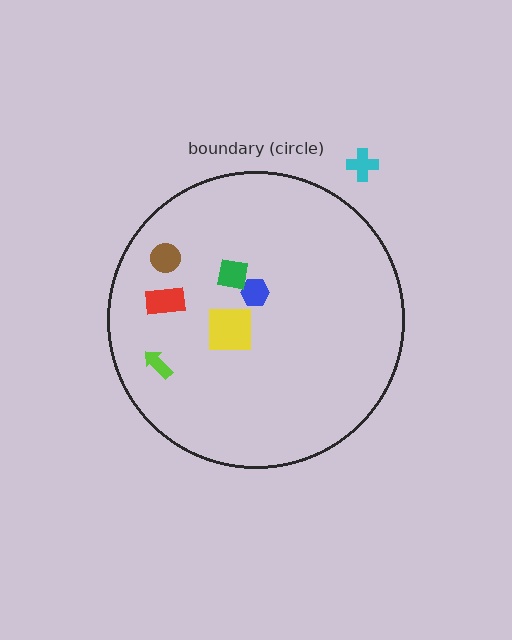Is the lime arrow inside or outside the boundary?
Inside.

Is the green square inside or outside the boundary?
Inside.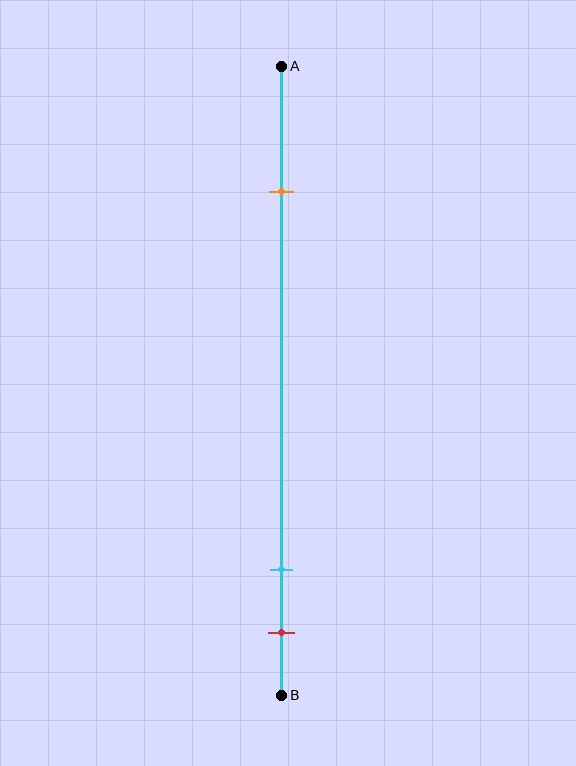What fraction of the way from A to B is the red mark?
The red mark is approximately 90% (0.9) of the way from A to B.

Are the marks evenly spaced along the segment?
No, the marks are not evenly spaced.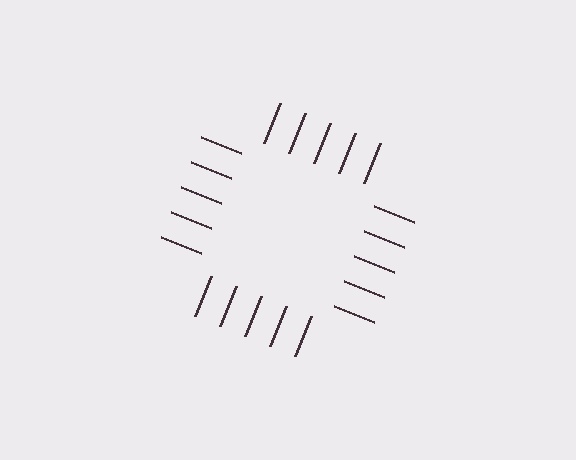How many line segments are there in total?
20 — 5 along each of the 4 edges.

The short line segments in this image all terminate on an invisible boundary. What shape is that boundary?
An illusory square — the line segments terminate on its edges but no continuous stroke is drawn.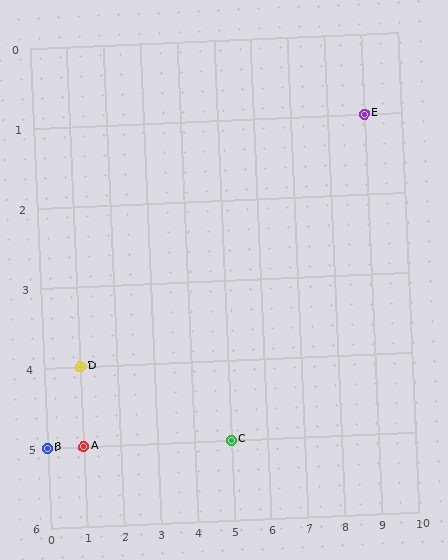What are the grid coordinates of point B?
Point B is at grid coordinates (0, 5).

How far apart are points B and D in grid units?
Points B and D are 1 column and 1 row apart (about 1.4 grid units diagonally).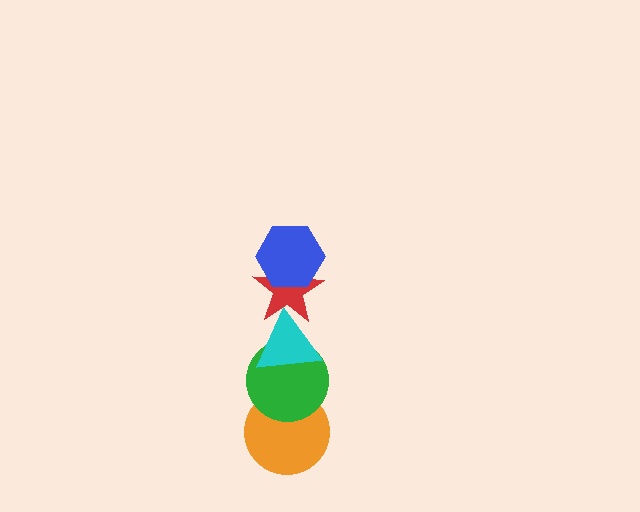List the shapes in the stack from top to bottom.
From top to bottom: the blue hexagon, the red star, the cyan triangle, the green circle, the orange circle.